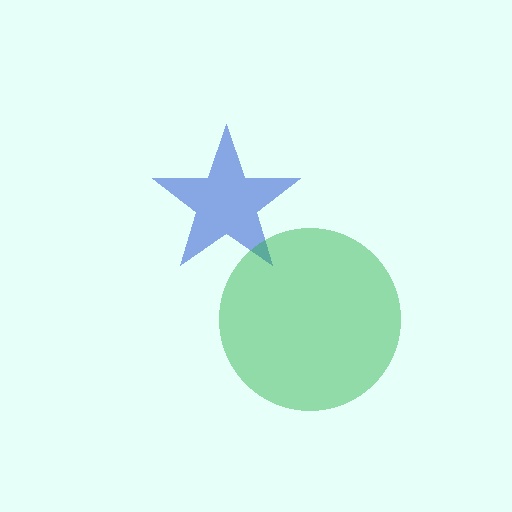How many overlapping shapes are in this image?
There are 2 overlapping shapes in the image.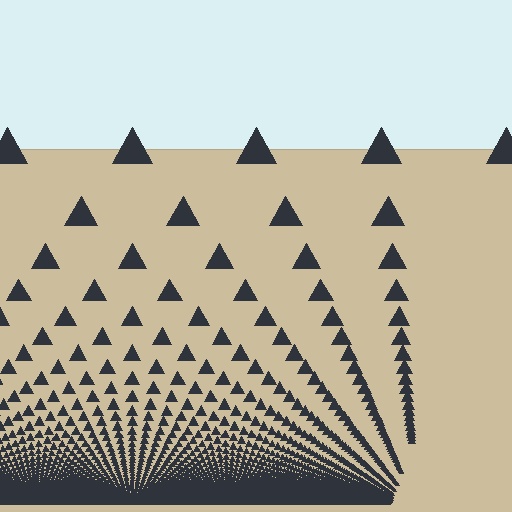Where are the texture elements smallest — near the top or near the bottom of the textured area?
Near the bottom.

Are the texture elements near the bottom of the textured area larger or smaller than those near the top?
Smaller. The gradient is inverted — elements near the bottom are smaller and denser.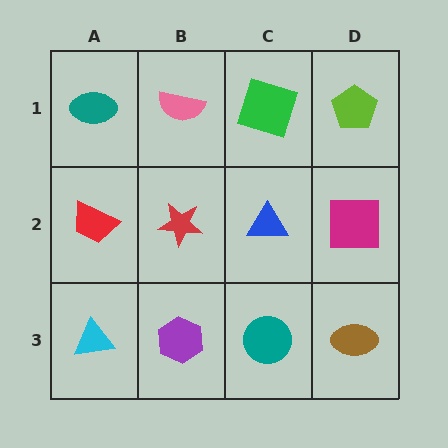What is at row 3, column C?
A teal circle.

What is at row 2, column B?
A red star.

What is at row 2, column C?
A blue triangle.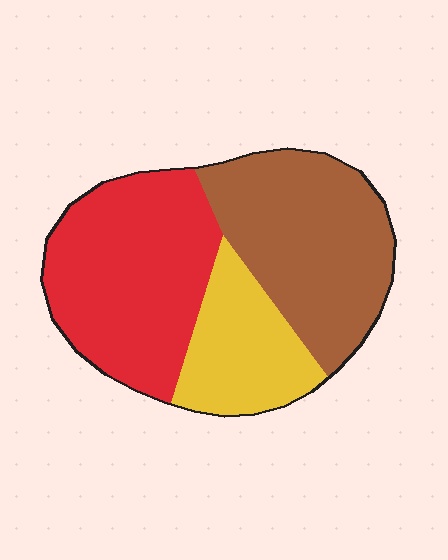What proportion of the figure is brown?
Brown takes up between a quarter and a half of the figure.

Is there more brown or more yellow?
Brown.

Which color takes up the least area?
Yellow, at roughly 20%.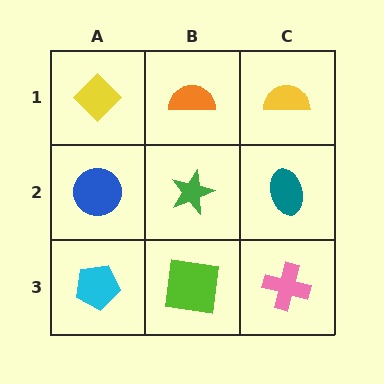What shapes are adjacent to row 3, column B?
A green star (row 2, column B), a cyan pentagon (row 3, column A), a pink cross (row 3, column C).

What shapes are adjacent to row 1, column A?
A blue circle (row 2, column A), an orange semicircle (row 1, column B).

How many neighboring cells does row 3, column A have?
2.